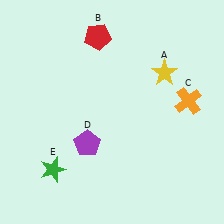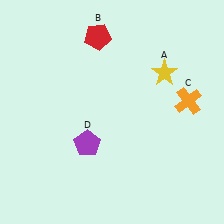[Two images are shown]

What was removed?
The green star (E) was removed in Image 2.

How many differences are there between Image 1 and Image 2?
There is 1 difference between the two images.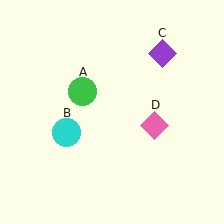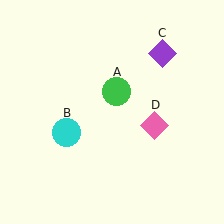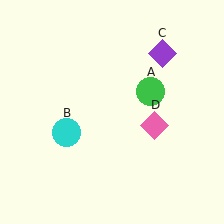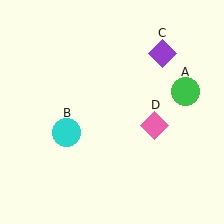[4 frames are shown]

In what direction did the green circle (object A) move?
The green circle (object A) moved right.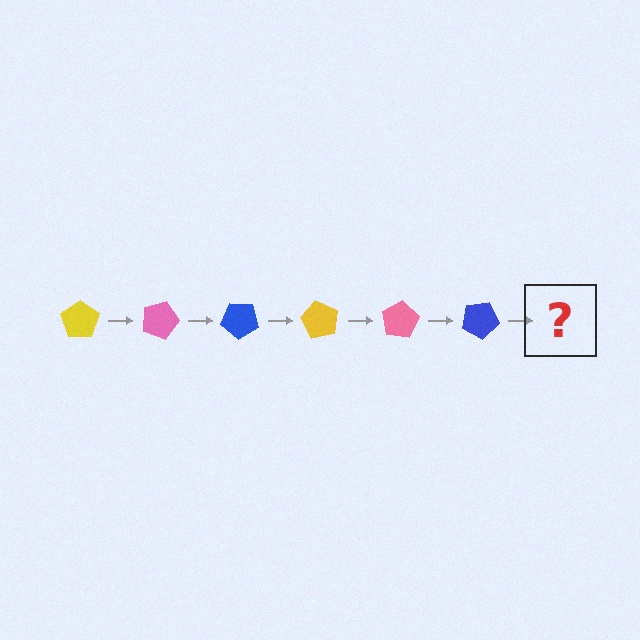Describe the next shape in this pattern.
It should be a yellow pentagon, rotated 120 degrees from the start.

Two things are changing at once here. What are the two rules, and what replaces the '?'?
The two rules are that it rotates 20 degrees each step and the color cycles through yellow, pink, and blue. The '?' should be a yellow pentagon, rotated 120 degrees from the start.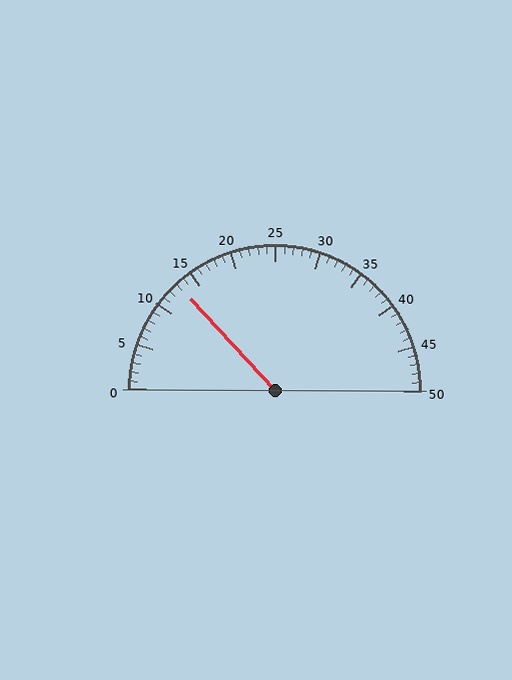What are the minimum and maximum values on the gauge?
The gauge ranges from 0 to 50.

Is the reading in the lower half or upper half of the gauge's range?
The reading is in the lower half of the range (0 to 50).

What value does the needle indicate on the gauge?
The needle indicates approximately 13.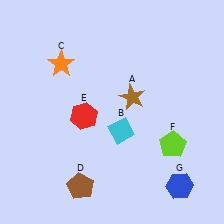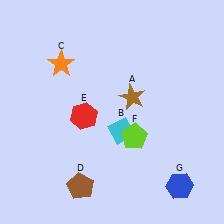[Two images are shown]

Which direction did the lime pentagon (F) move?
The lime pentagon (F) moved left.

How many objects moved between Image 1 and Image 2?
1 object moved between the two images.